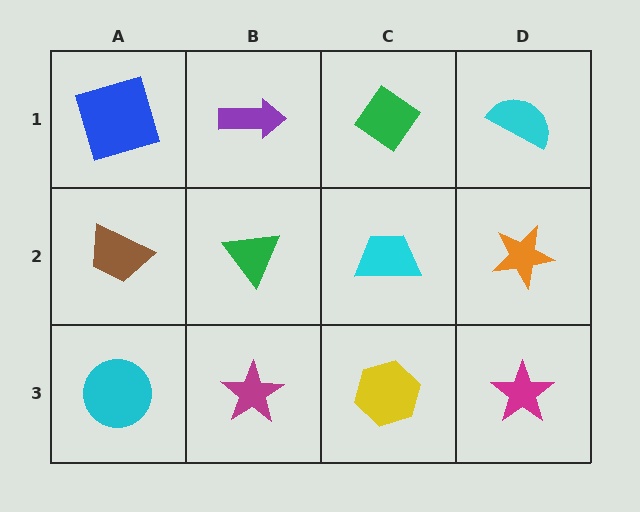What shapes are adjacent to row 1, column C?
A cyan trapezoid (row 2, column C), a purple arrow (row 1, column B), a cyan semicircle (row 1, column D).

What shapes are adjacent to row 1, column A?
A brown trapezoid (row 2, column A), a purple arrow (row 1, column B).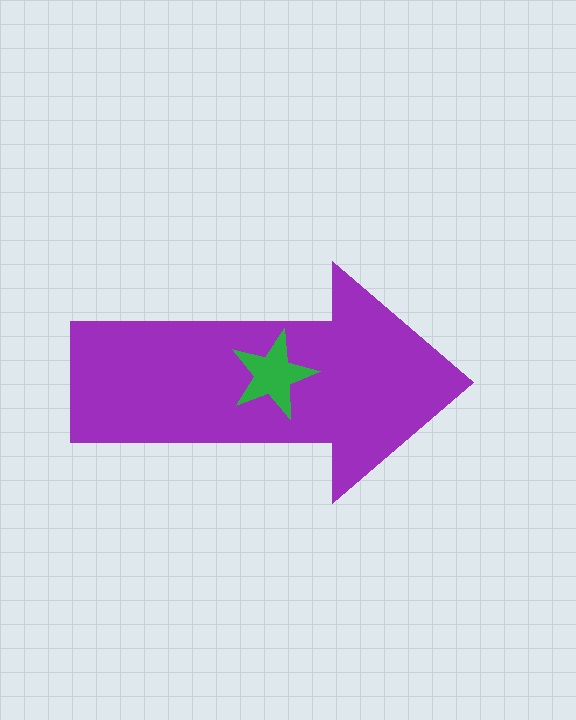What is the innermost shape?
The green star.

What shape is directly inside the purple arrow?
The green star.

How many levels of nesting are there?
2.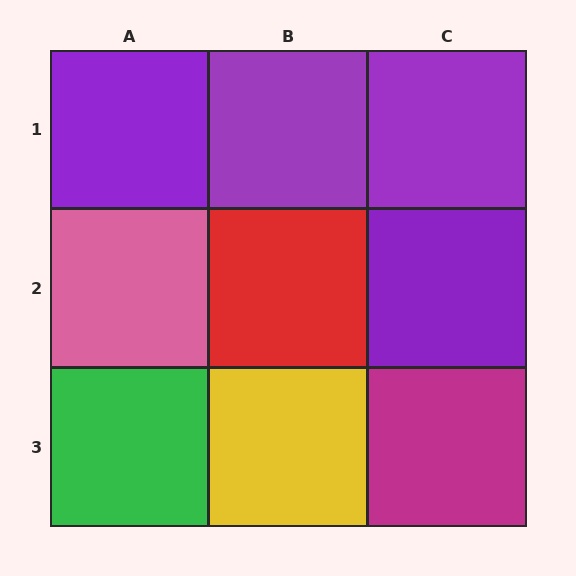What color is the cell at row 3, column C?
Magenta.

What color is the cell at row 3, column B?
Yellow.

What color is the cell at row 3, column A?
Green.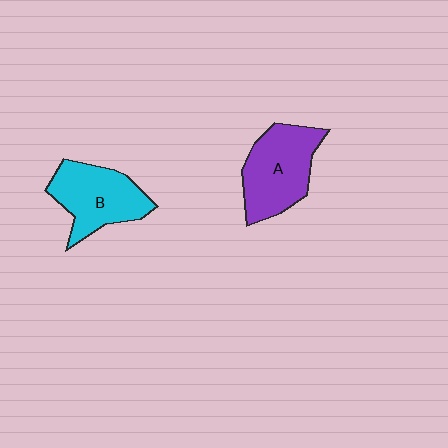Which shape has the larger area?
Shape A (purple).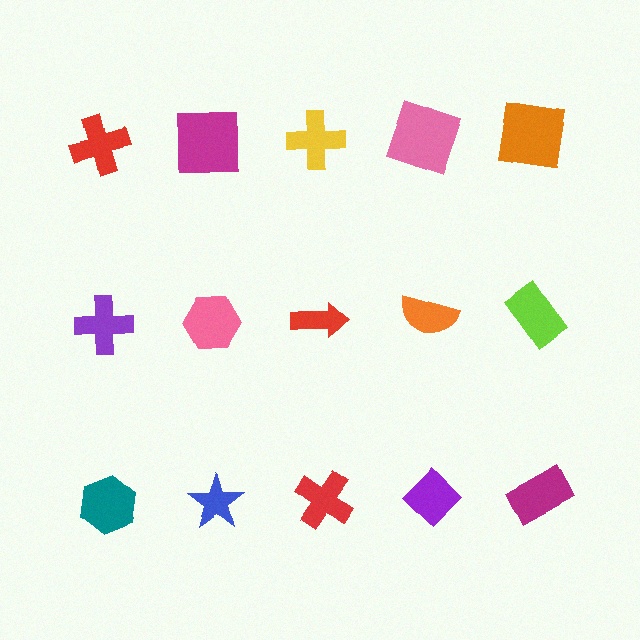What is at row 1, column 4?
A pink square.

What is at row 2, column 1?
A purple cross.